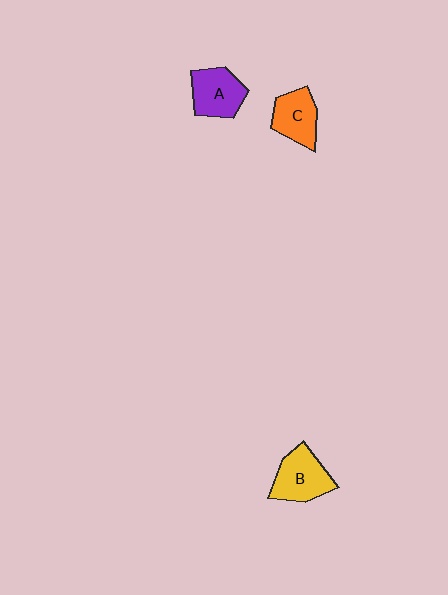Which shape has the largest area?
Shape B (yellow).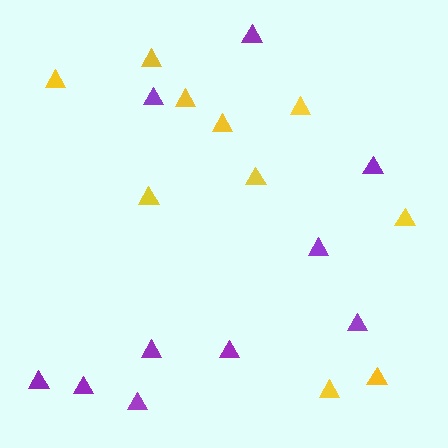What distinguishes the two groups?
There are 2 groups: one group of yellow triangles (10) and one group of purple triangles (10).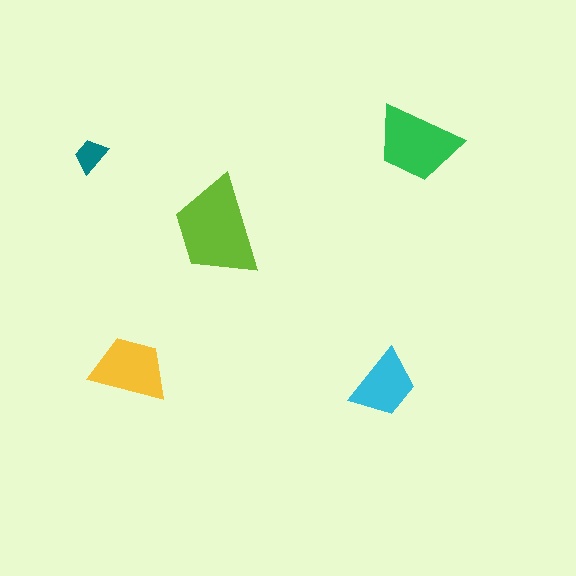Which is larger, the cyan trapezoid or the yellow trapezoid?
The yellow one.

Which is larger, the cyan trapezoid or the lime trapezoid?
The lime one.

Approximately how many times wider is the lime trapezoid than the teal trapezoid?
About 3 times wider.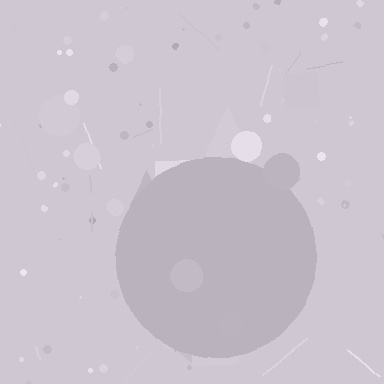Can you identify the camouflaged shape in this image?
The camouflaged shape is a circle.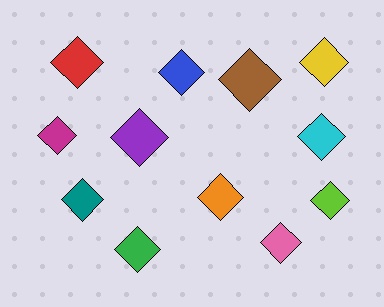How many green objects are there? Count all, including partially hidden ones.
There is 1 green object.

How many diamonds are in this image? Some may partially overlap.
There are 12 diamonds.